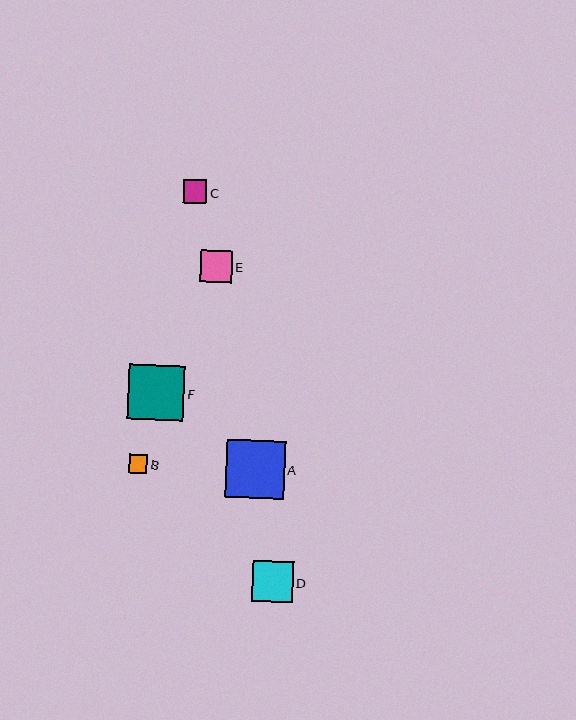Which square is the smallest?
Square B is the smallest with a size of approximately 19 pixels.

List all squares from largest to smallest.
From largest to smallest: A, F, D, E, C, B.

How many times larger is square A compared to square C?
Square A is approximately 2.5 times the size of square C.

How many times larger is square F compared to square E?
Square F is approximately 1.8 times the size of square E.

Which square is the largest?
Square A is the largest with a size of approximately 58 pixels.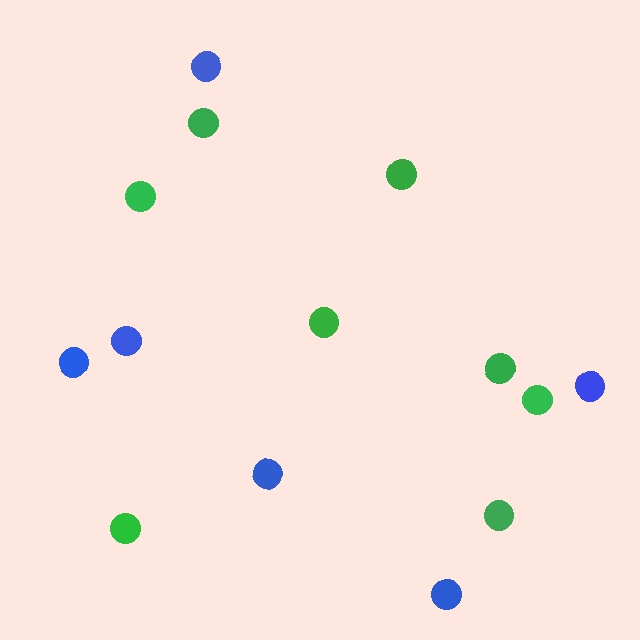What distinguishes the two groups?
There are 2 groups: one group of green circles (8) and one group of blue circles (6).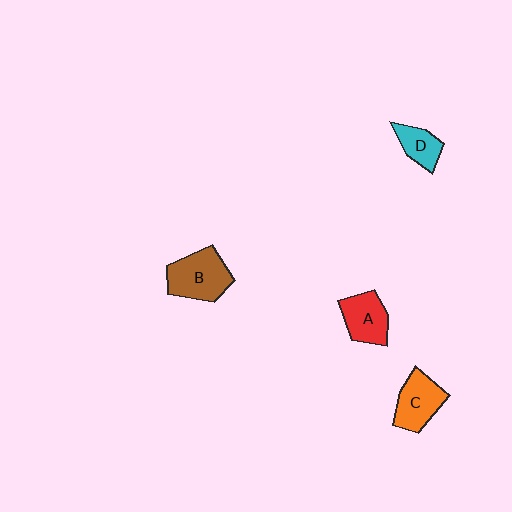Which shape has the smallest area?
Shape D (cyan).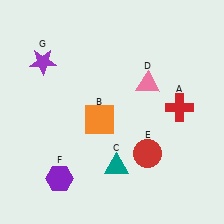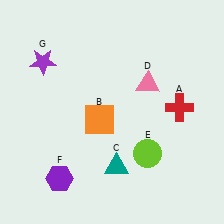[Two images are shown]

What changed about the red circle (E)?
In Image 1, E is red. In Image 2, it changed to lime.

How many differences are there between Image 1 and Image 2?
There is 1 difference between the two images.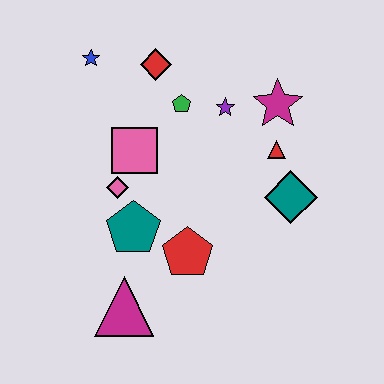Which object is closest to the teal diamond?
The red triangle is closest to the teal diamond.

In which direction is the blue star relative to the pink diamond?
The blue star is above the pink diamond.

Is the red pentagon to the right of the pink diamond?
Yes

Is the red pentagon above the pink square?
No